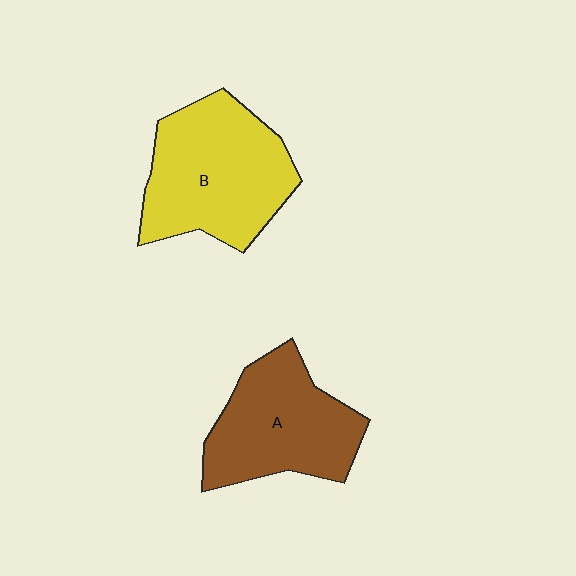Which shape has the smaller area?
Shape A (brown).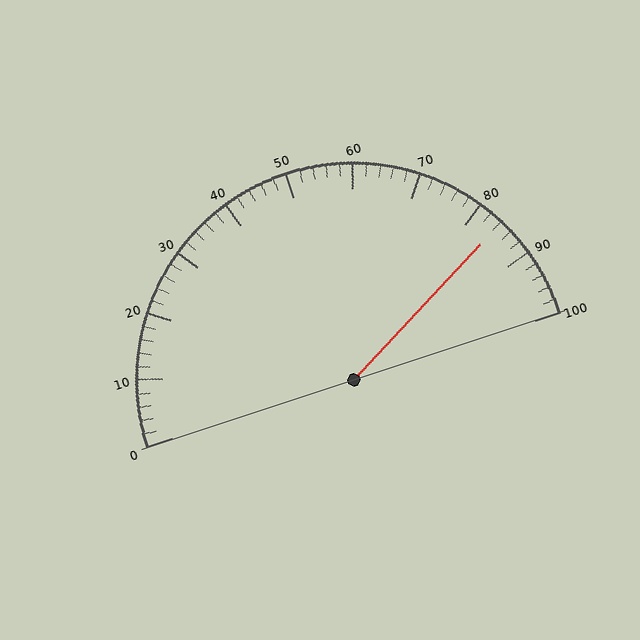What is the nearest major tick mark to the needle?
The nearest major tick mark is 80.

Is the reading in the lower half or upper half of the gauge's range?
The reading is in the upper half of the range (0 to 100).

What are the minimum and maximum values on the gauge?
The gauge ranges from 0 to 100.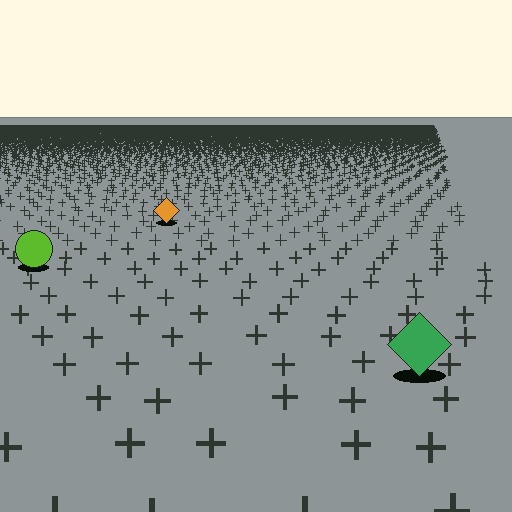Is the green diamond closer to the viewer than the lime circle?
Yes. The green diamond is closer — you can tell from the texture gradient: the ground texture is coarser near it.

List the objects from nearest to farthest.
From nearest to farthest: the green diamond, the lime circle, the orange diamond.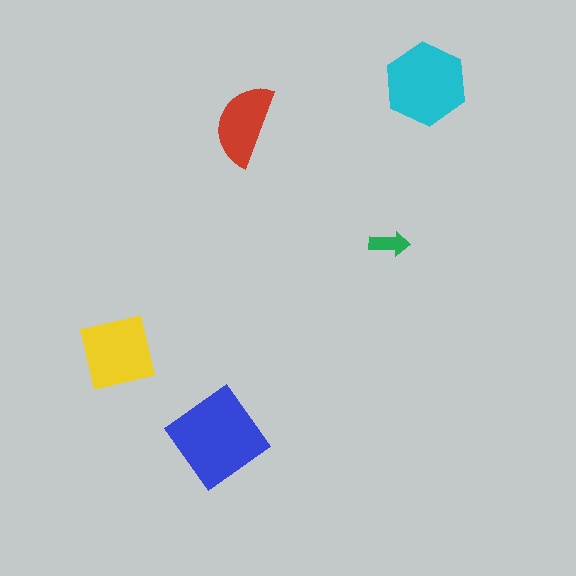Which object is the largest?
The blue diamond.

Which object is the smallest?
The green arrow.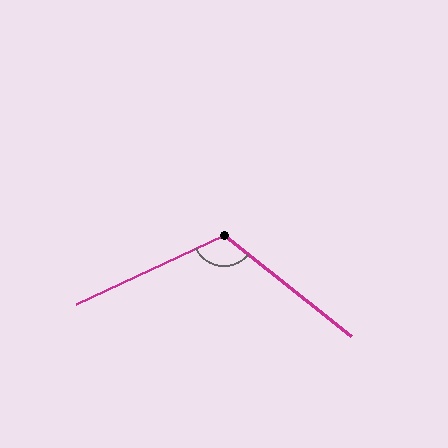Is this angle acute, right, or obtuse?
It is obtuse.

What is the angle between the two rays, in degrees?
Approximately 116 degrees.